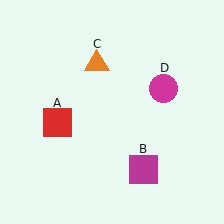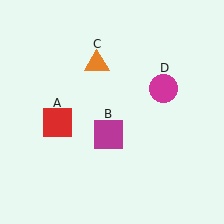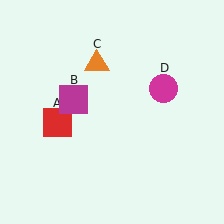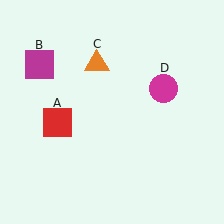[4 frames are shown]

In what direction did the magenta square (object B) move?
The magenta square (object B) moved up and to the left.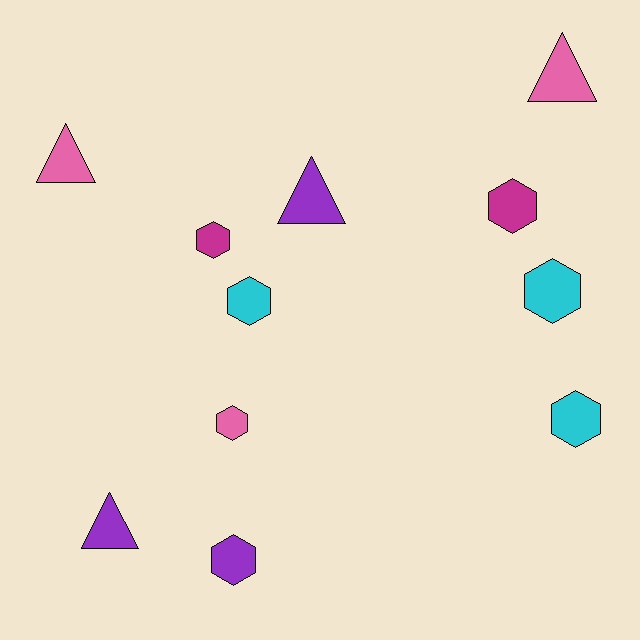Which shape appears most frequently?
Hexagon, with 7 objects.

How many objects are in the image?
There are 11 objects.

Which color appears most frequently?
Cyan, with 3 objects.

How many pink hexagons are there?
There is 1 pink hexagon.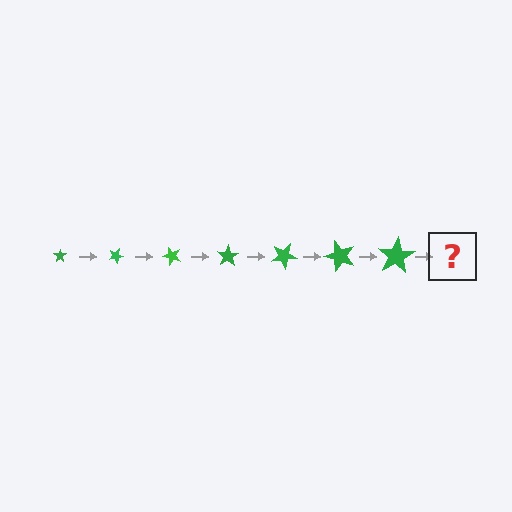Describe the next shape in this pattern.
It should be a star, larger than the previous one and rotated 175 degrees from the start.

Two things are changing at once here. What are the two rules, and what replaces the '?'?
The two rules are that the star grows larger each step and it rotates 25 degrees each step. The '?' should be a star, larger than the previous one and rotated 175 degrees from the start.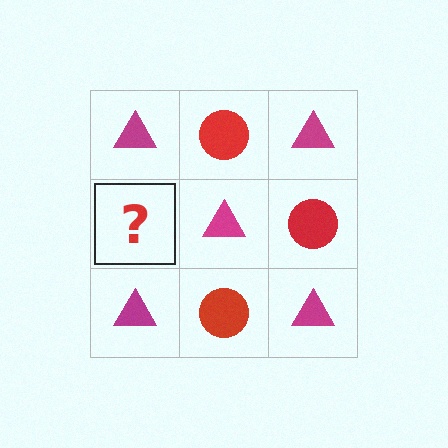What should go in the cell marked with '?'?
The missing cell should contain a red circle.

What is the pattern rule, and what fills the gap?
The rule is that it alternates magenta triangle and red circle in a checkerboard pattern. The gap should be filled with a red circle.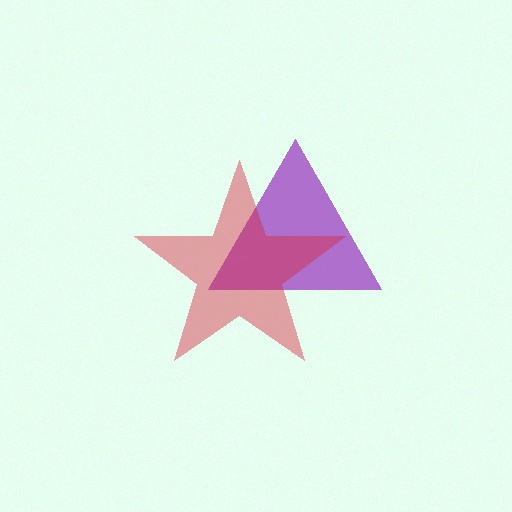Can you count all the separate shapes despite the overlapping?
Yes, there are 2 separate shapes.